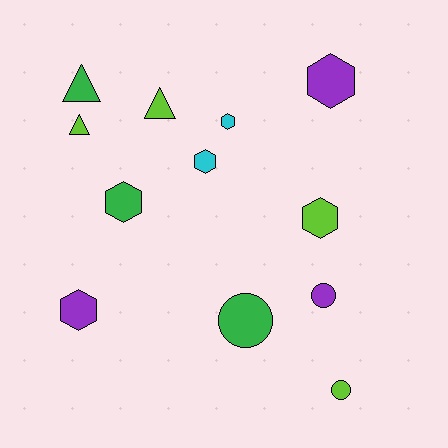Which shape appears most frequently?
Hexagon, with 6 objects.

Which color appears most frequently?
Lime, with 4 objects.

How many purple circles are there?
There is 1 purple circle.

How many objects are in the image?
There are 12 objects.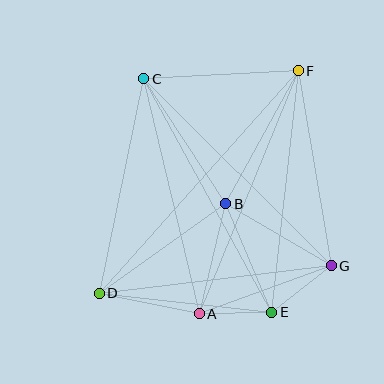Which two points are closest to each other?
Points A and E are closest to each other.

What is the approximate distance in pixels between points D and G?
The distance between D and G is approximately 233 pixels.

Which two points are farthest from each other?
Points D and F are farthest from each other.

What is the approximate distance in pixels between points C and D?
The distance between C and D is approximately 219 pixels.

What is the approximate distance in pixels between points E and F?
The distance between E and F is approximately 243 pixels.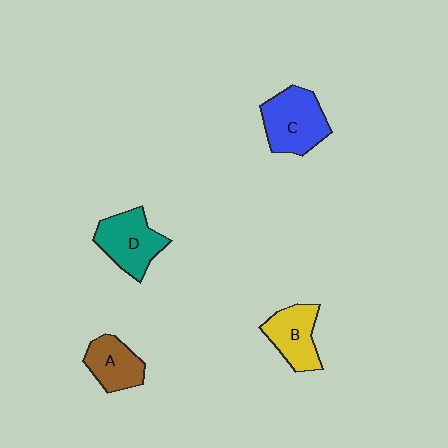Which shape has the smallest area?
Shape A (brown).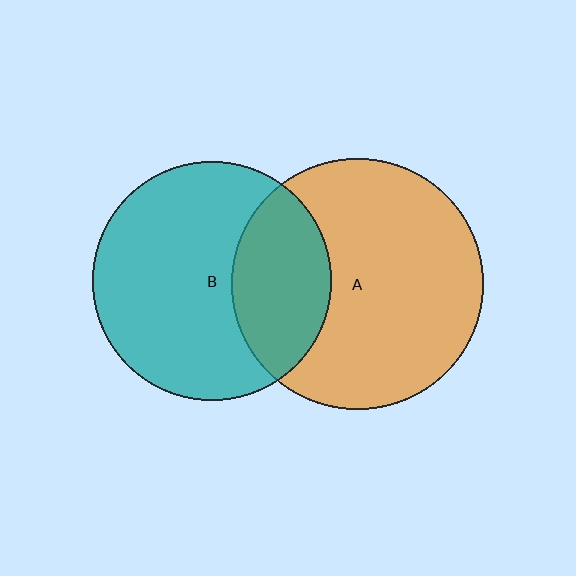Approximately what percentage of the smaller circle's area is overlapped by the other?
Approximately 30%.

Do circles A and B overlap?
Yes.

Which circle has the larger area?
Circle A (orange).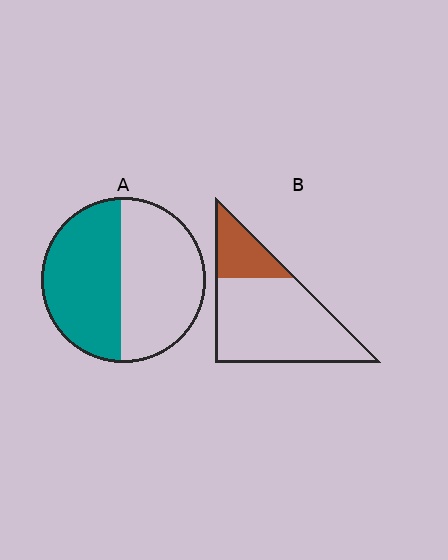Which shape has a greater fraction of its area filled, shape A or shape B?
Shape A.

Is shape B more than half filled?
No.